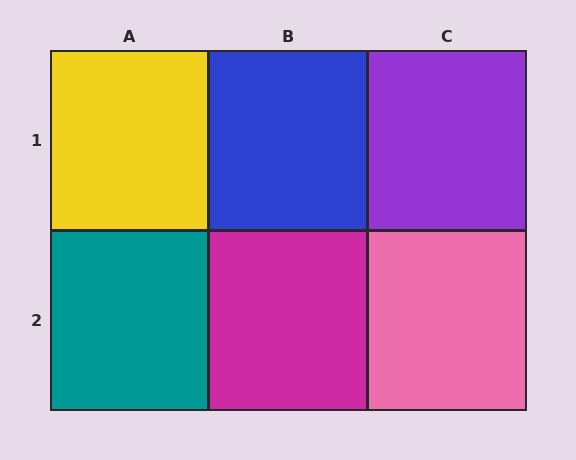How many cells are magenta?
1 cell is magenta.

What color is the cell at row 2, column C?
Pink.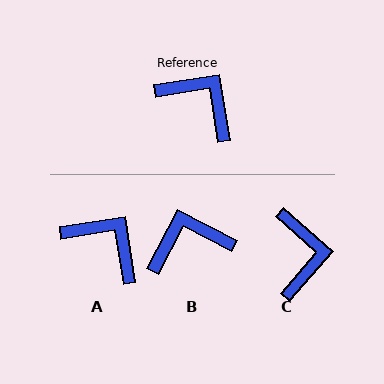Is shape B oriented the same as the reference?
No, it is off by about 54 degrees.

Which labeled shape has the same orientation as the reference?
A.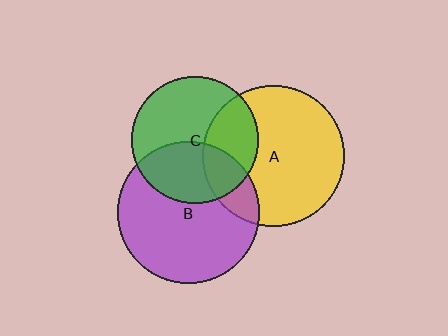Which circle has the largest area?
Circle B (purple).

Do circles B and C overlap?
Yes.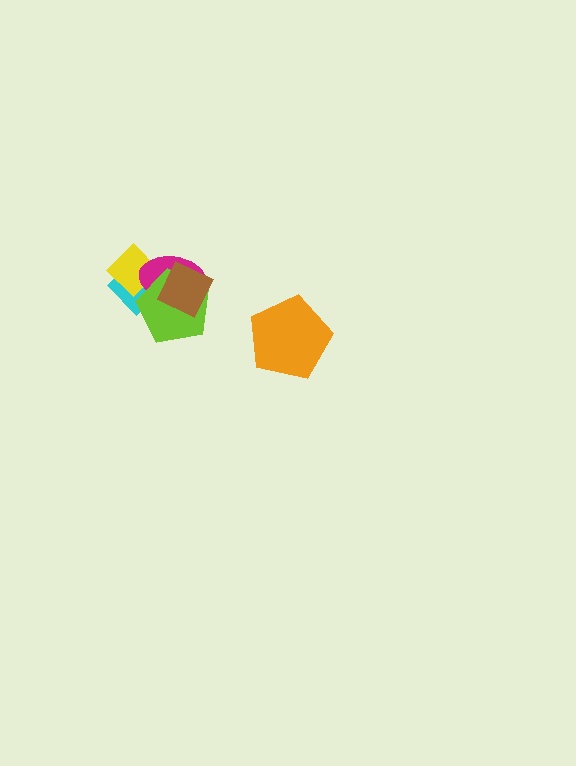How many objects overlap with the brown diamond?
3 objects overlap with the brown diamond.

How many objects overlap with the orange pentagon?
0 objects overlap with the orange pentagon.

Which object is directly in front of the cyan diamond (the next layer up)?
The yellow diamond is directly in front of the cyan diamond.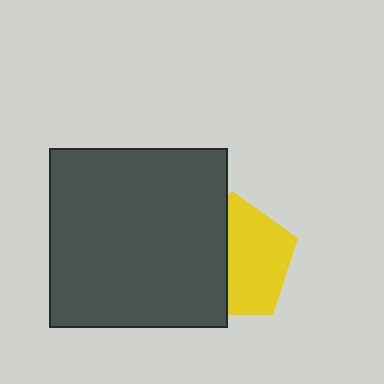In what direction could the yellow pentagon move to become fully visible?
The yellow pentagon could move right. That would shift it out from behind the dark gray square entirely.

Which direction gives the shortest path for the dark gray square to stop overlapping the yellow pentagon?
Moving left gives the shortest separation.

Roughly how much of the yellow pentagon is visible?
About half of it is visible (roughly 56%).